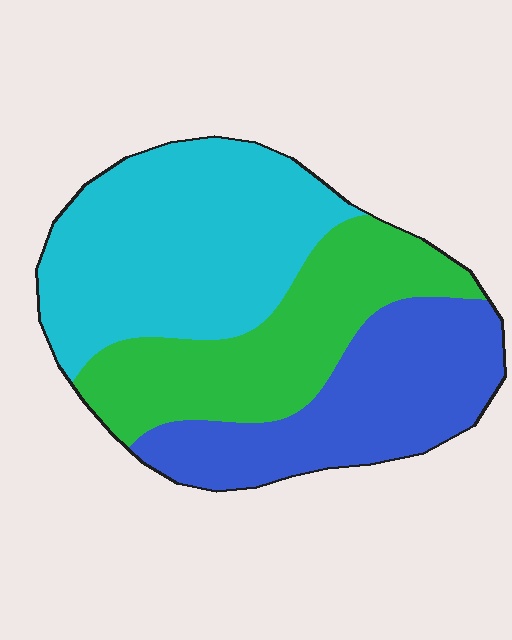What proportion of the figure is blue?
Blue covers around 30% of the figure.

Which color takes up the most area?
Cyan, at roughly 40%.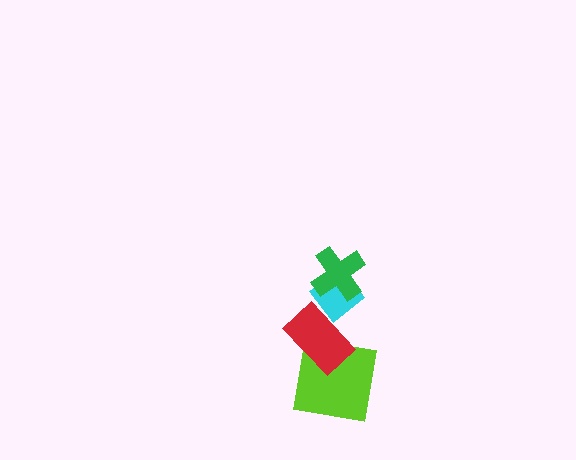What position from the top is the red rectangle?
The red rectangle is 3rd from the top.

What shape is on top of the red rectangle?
The cyan diamond is on top of the red rectangle.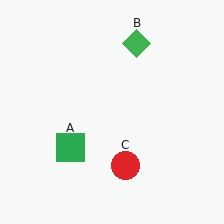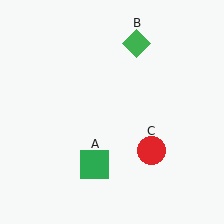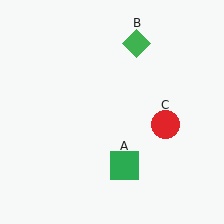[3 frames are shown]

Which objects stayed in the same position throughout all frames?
Green diamond (object B) remained stationary.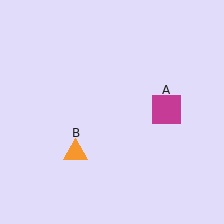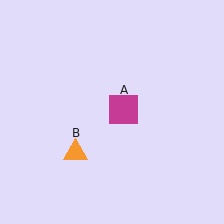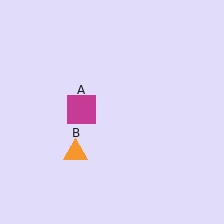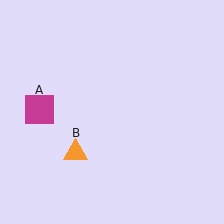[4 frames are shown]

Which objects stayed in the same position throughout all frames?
Orange triangle (object B) remained stationary.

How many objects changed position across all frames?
1 object changed position: magenta square (object A).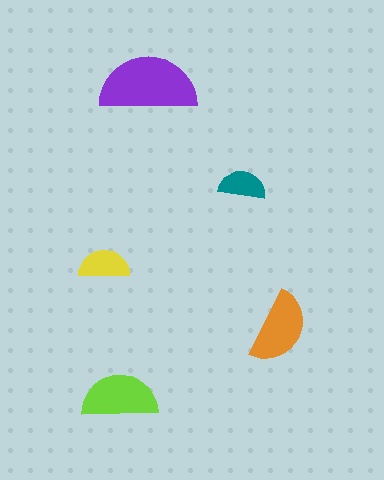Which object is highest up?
The purple semicircle is topmost.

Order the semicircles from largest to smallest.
the purple one, the lime one, the orange one, the yellow one, the teal one.